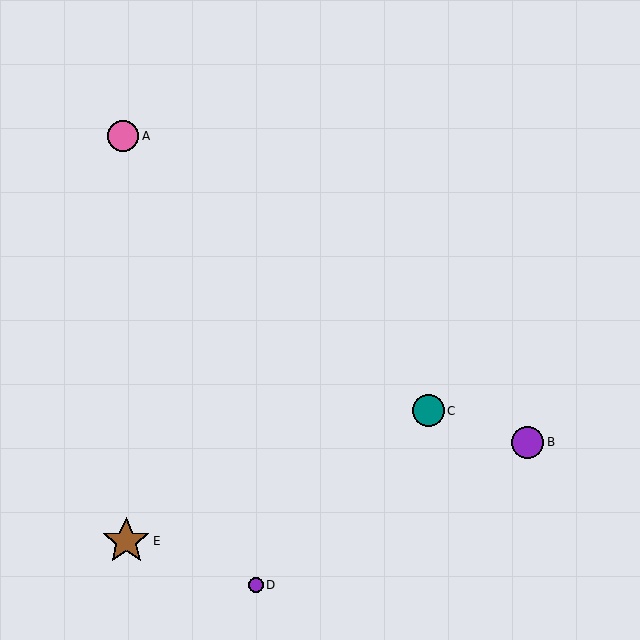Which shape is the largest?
The brown star (labeled E) is the largest.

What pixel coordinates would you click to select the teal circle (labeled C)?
Click at (428, 411) to select the teal circle C.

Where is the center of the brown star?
The center of the brown star is at (126, 541).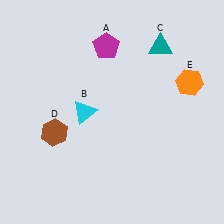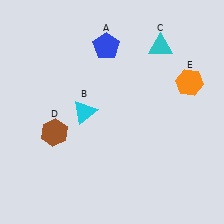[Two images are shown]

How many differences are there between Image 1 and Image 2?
There are 2 differences between the two images.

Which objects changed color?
A changed from magenta to blue. C changed from teal to cyan.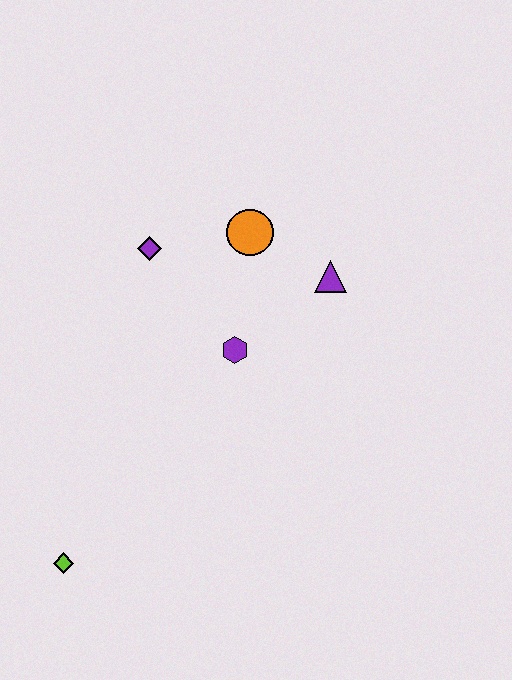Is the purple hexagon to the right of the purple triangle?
No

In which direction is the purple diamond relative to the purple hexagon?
The purple diamond is above the purple hexagon.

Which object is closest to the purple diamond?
The orange circle is closest to the purple diamond.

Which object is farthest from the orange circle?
The lime diamond is farthest from the orange circle.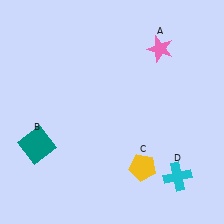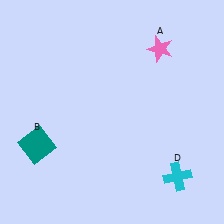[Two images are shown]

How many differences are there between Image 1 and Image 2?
There is 1 difference between the two images.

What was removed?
The yellow pentagon (C) was removed in Image 2.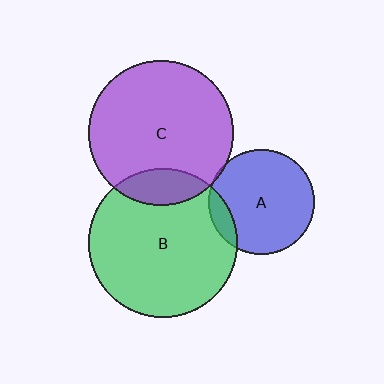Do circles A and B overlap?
Yes.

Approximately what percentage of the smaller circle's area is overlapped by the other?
Approximately 10%.